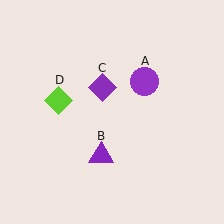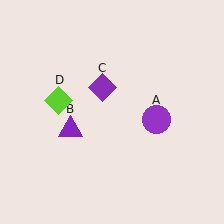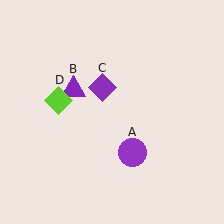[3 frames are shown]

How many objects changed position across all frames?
2 objects changed position: purple circle (object A), purple triangle (object B).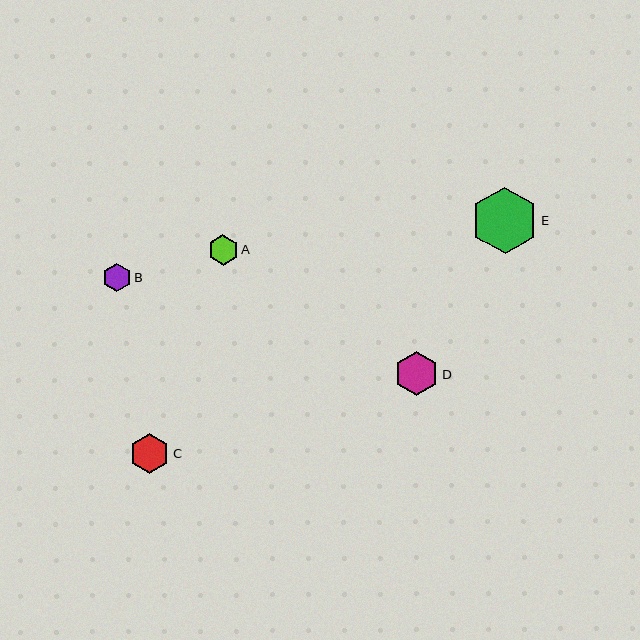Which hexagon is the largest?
Hexagon E is the largest with a size of approximately 67 pixels.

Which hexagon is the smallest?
Hexagon B is the smallest with a size of approximately 29 pixels.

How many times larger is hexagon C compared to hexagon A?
Hexagon C is approximately 1.3 times the size of hexagon A.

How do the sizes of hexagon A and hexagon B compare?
Hexagon A and hexagon B are approximately the same size.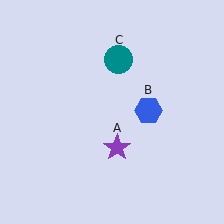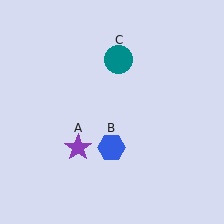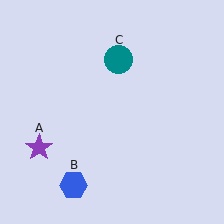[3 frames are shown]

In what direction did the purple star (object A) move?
The purple star (object A) moved left.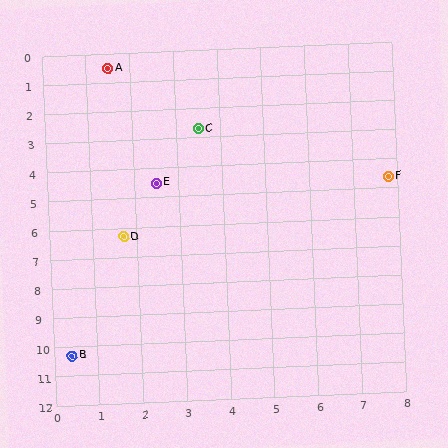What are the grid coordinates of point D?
Point D is at approximately (1.7, 6.3).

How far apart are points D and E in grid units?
Points D and E are about 2.0 grid units apart.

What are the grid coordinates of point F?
Point F is at approximately (7.8, 4.6).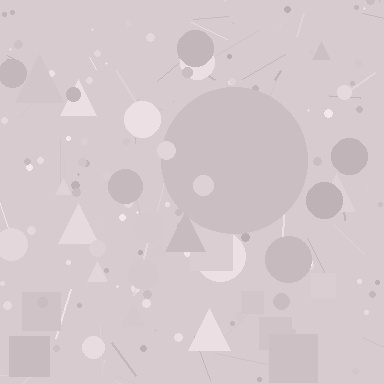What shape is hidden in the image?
A circle is hidden in the image.